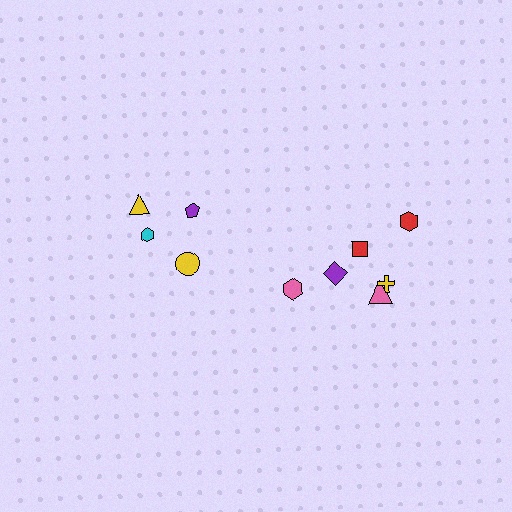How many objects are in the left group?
There are 4 objects.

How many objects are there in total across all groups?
There are 10 objects.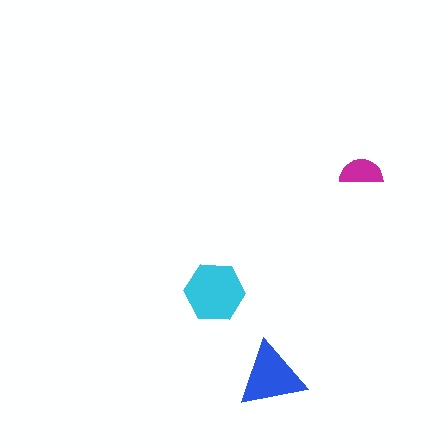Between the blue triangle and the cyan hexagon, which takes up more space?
The cyan hexagon.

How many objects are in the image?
There are 3 objects in the image.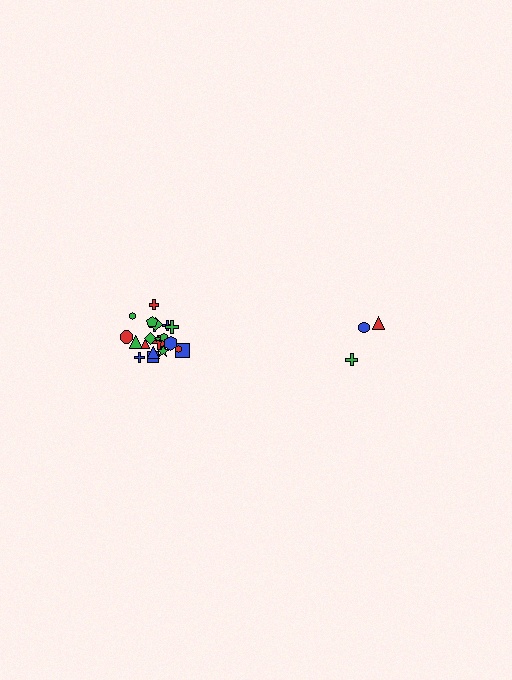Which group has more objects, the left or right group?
The left group.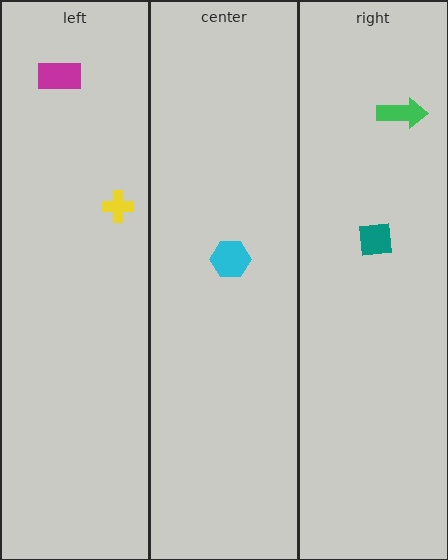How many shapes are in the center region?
1.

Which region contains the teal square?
The right region.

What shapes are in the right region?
The teal square, the green arrow.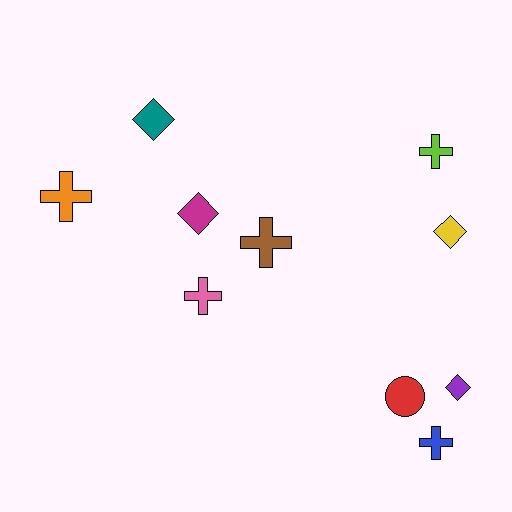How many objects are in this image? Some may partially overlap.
There are 10 objects.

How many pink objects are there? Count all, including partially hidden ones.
There is 1 pink object.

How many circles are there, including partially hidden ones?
There is 1 circle.